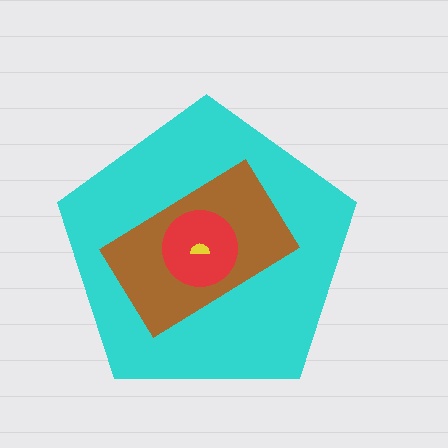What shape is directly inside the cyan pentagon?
The brown rectangle.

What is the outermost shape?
The cyan pentagon.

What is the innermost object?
The yellow semicircle.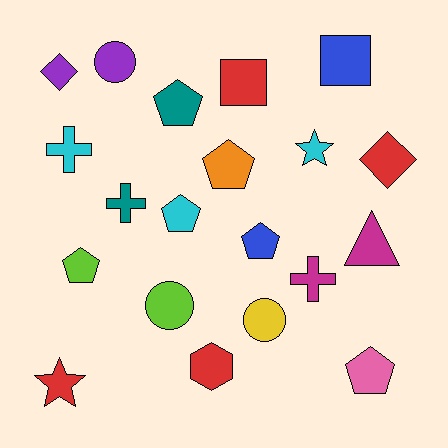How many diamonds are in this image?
There are 2 diamonds.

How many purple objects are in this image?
There are 2 purple objects.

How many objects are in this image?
There are 20 objects.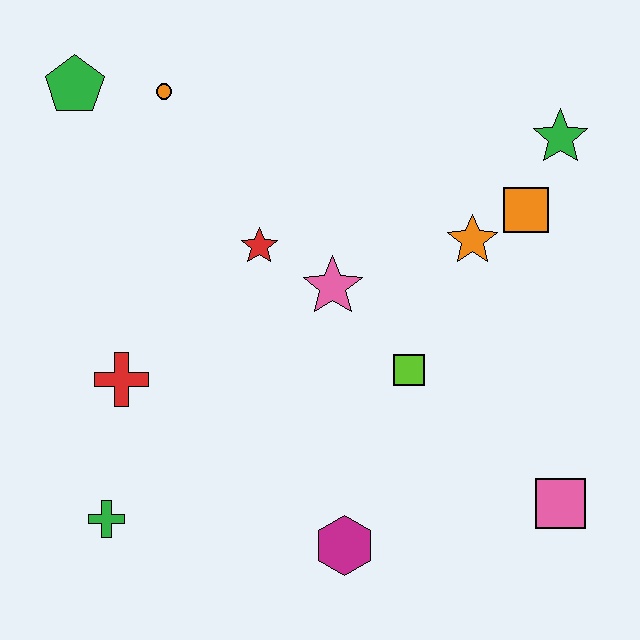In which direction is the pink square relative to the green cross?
The pink square is to the right of the green cross.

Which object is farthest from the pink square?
The green pentagon is farthest from the pink square.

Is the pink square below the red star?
Yes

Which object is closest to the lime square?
The pink star is closest to the lime square.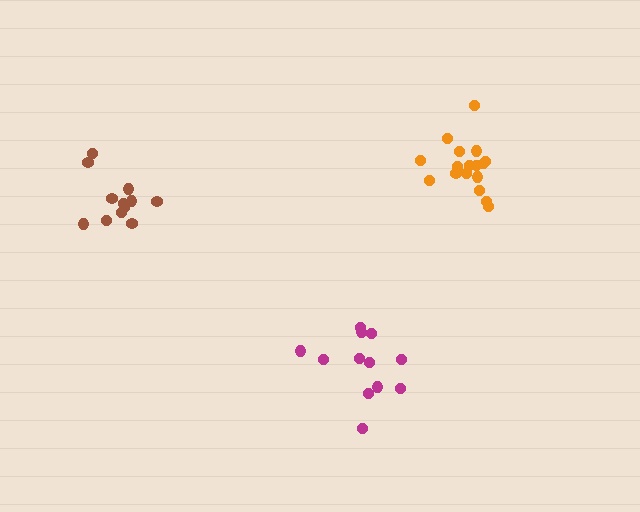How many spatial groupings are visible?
There are 3 spatial groupings.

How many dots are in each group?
Group 1: 18 dots, Group 2: 12 dots, Group 3: 12 dots (42 total).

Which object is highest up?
The orange cluster is topmost.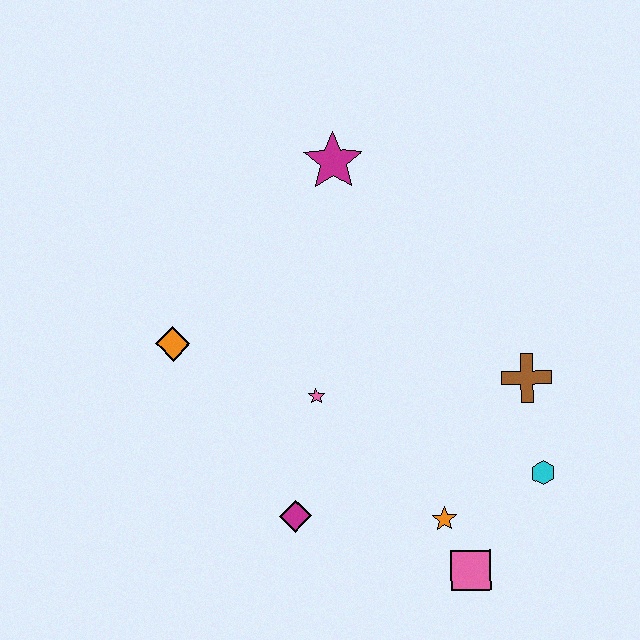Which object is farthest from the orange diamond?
The cyan hexagon is farthest from the orange diamond.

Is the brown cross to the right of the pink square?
Yes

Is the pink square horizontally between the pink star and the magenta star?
No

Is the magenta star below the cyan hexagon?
No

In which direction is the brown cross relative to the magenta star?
The brown cross is below the magenta star.